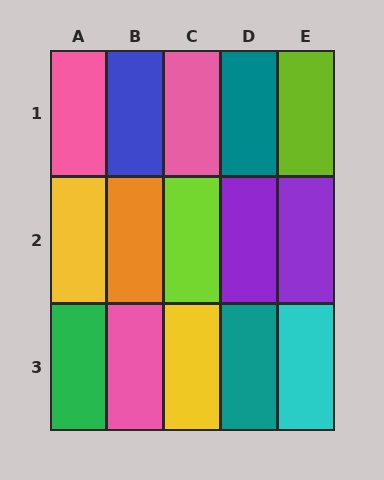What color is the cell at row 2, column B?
Orange.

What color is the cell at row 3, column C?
Yellow.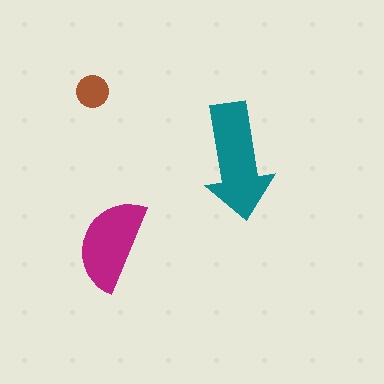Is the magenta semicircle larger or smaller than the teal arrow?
Smaller.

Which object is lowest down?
The magenta semicircle is bottommost.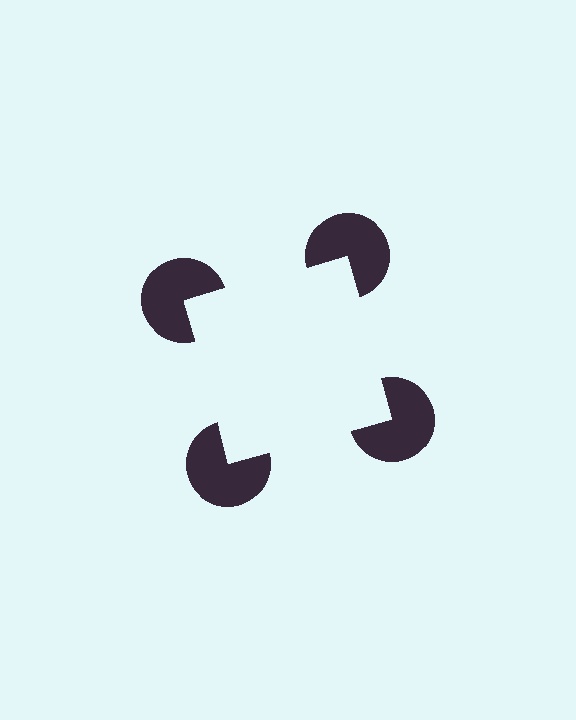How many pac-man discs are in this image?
There are 4 — one at each vertex of the illusory square.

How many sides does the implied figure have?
4 sides.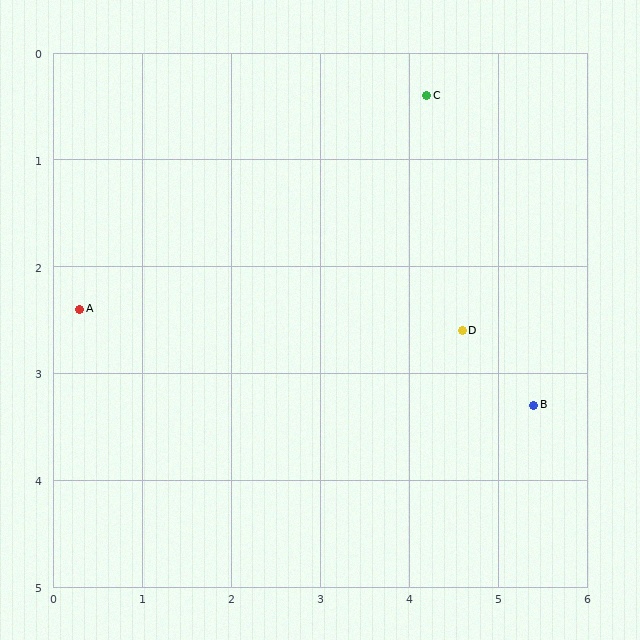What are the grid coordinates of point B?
Point B is at approximately (5.4, 3.3).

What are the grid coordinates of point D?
Point D is at approximately (4.6, 2.6).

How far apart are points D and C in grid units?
Points D and C are about 2.2 grid units apart.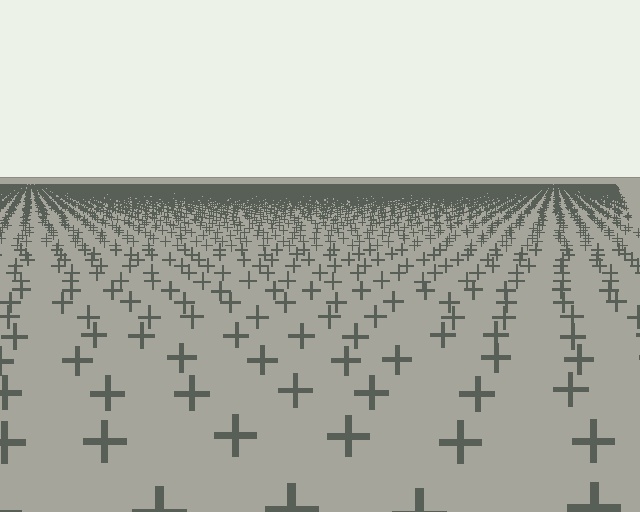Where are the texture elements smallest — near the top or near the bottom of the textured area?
Near the top.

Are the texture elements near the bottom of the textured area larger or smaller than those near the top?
Larger. Near the bottom, elements are closer to the viewer and appear at a bigger on-screen size.